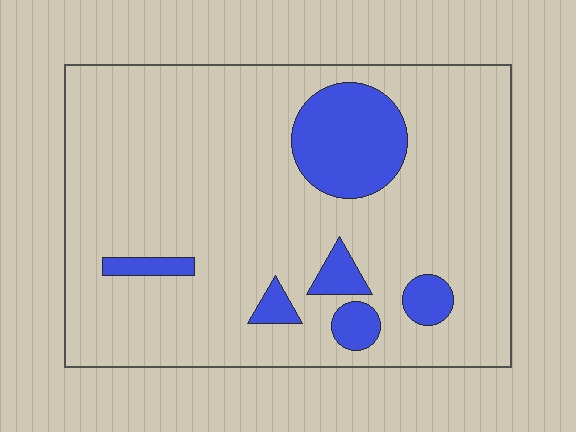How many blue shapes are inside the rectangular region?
6.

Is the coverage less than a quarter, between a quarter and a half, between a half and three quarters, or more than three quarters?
Less than a quarter.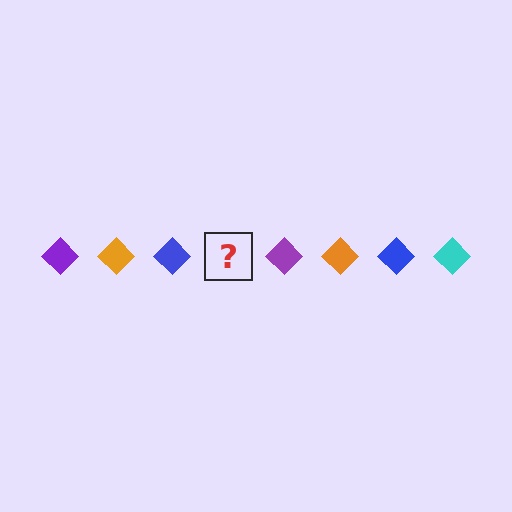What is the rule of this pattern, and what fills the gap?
The rule is that the pattern cycles through purple, orange, blue, cyan diamonds. The gap should be filled with a cyan diamond.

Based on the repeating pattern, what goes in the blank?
The blank should be a cyan diamond.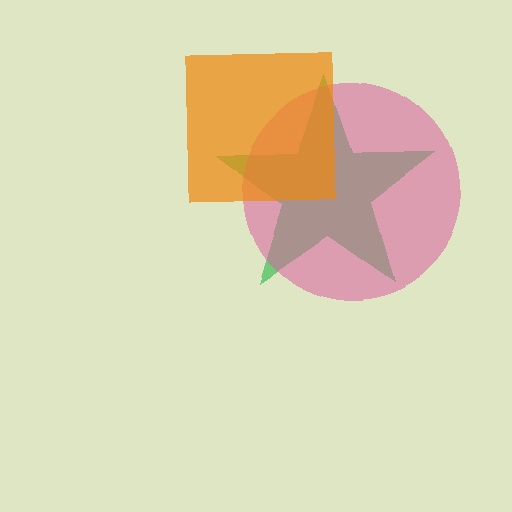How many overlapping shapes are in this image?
There are 3 overlapping shapes in the image.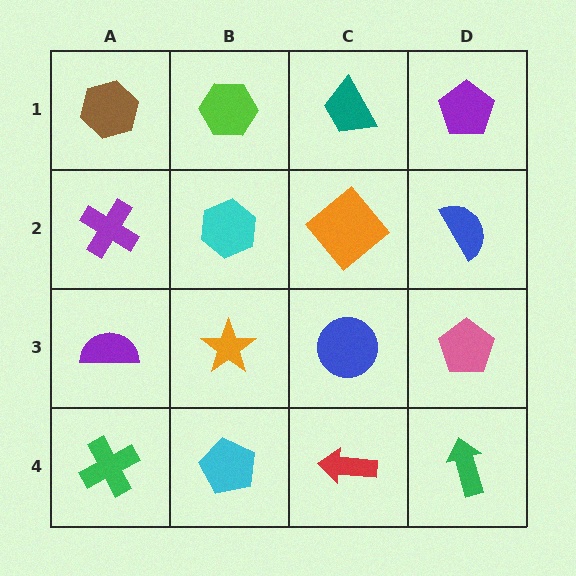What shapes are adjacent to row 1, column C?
An orange diamond (row 2, column C), a lime hexagon (row 1, column B), a purple pentagon (row 1, column D).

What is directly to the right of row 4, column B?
A red arrow.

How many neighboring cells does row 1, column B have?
3.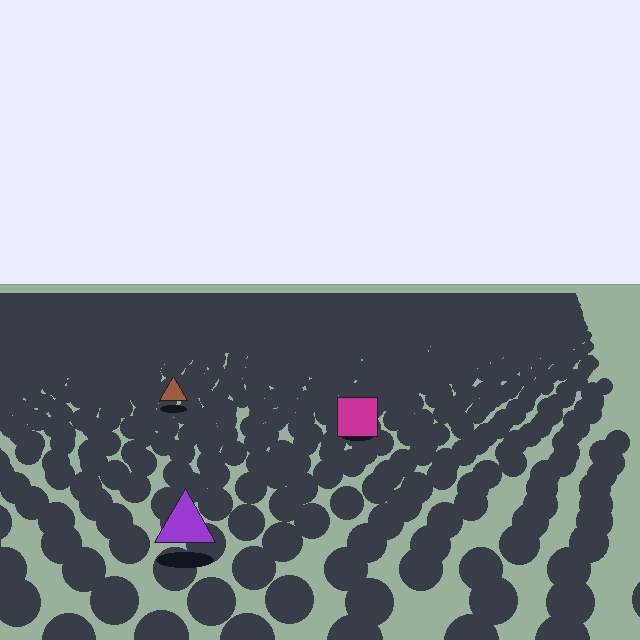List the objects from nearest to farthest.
From nearest to farthest: the purple triangle, the magenta square, the brown triangle.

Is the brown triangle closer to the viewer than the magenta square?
No. The magenta square is closer — you can tell from the texture gradient: the ground texture is coarser near it.